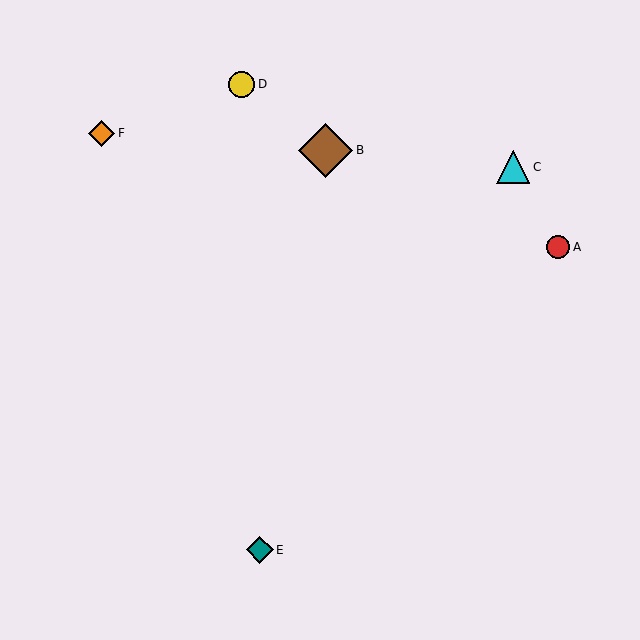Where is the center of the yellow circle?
The center of the yellow circle is at (241, 84).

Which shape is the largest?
The brown diamond (labeled B) is the largest.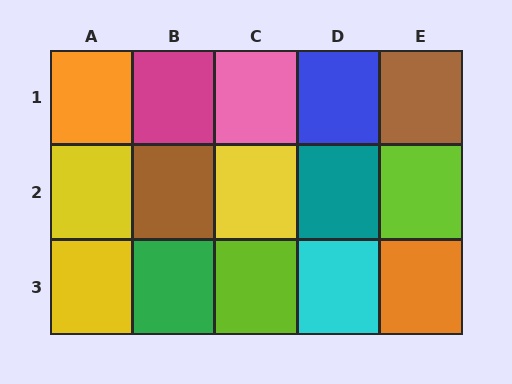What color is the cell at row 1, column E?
Brown.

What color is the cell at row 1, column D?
Blue.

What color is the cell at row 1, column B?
Magenta.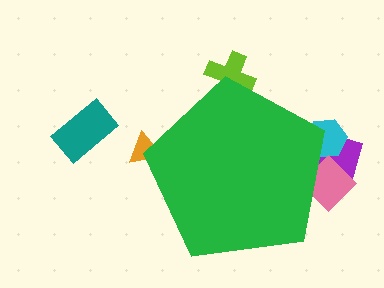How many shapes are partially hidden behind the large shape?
5 shapes are partially hidden.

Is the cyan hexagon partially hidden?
Yes, the cyan hexagon is partially hidden behind the green pentagon.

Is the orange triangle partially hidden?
Yes, the orange triangle is partially hidden behind the green pentagon.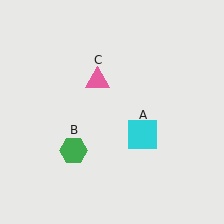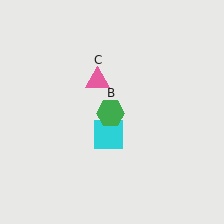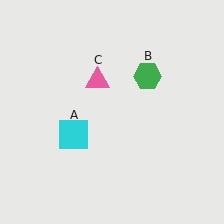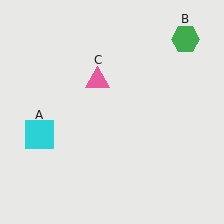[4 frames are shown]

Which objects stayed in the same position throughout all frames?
Pink triangle (object C) remained stationary.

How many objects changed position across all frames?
2 objects changed position: cyan square (object A), green hexagon (object B).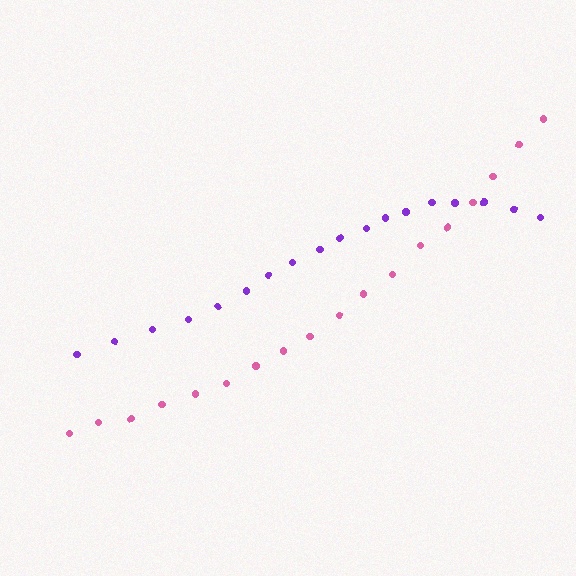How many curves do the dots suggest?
There are 2 distinct paths.